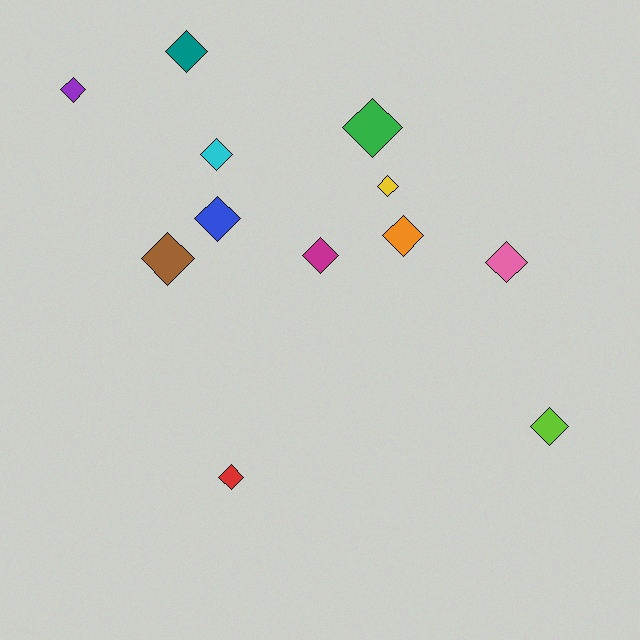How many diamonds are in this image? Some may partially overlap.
There are 12 diamonds.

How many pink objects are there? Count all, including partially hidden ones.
There is 1 pink object.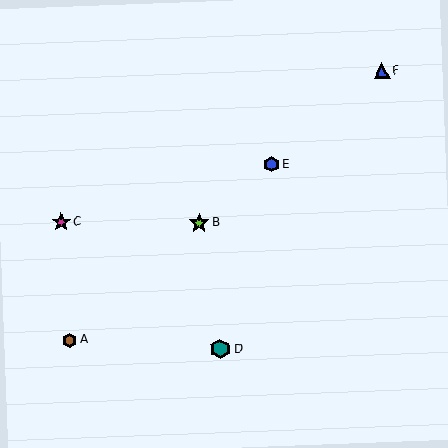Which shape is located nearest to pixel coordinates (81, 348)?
The brown hexagon (labeled A) at (70, 340) is nearest to that location.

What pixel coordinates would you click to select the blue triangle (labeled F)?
Click at (382, 71) to select the blue triangle F.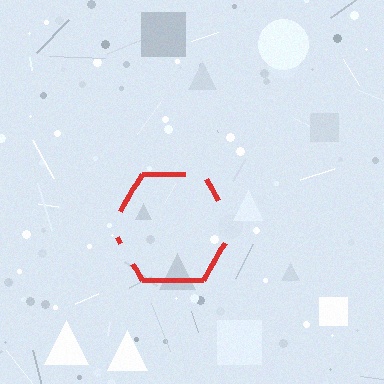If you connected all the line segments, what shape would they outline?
They would outline a hexagon.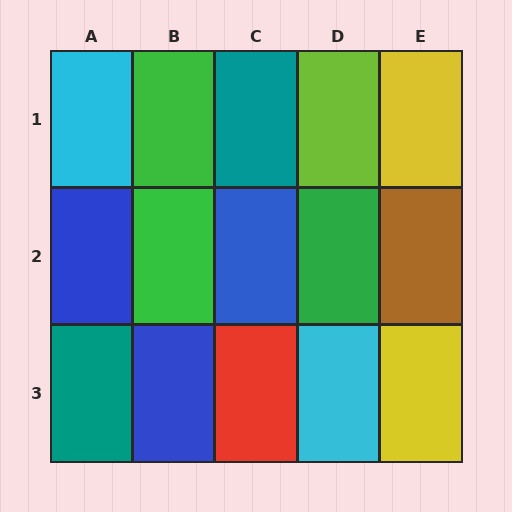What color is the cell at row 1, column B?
Green.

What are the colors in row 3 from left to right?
Teal, blue, red, cyan, yellow.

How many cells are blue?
3 cells are blue.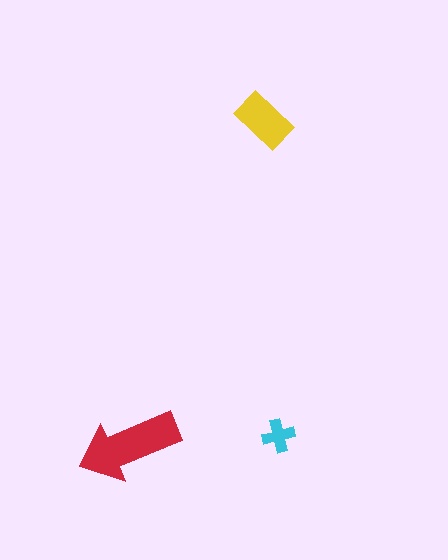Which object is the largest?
The red arrow.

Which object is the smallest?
The cyan cross.